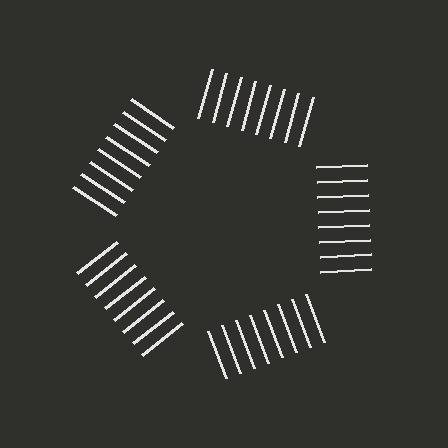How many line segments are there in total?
40 — 8 along each of the 5 edges.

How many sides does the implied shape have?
5 sides — the line-ends trace a pentagon.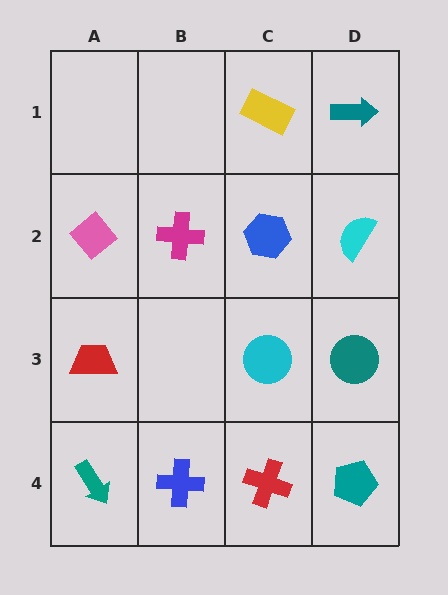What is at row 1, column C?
A yellow rectangle.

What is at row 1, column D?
A teal arrow.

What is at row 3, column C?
A cyan circle.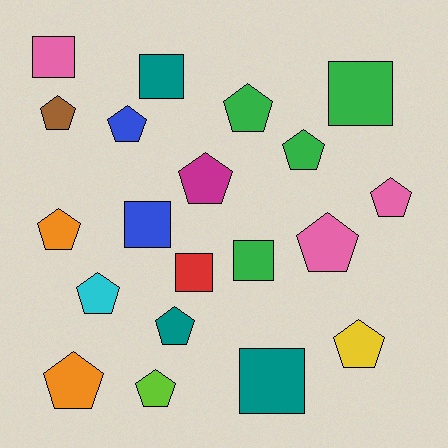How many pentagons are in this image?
There are 13 pentagons.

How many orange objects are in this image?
There are 2 orange objects.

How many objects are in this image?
There are 20 objects.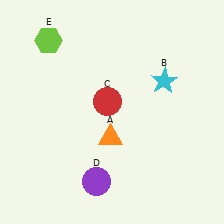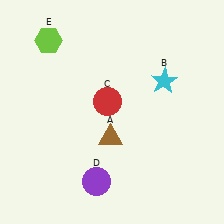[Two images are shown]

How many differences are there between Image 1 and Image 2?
There is 1 difference between the two images.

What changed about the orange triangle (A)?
In Image 1, A is orange. In Image 2, it changed to brown.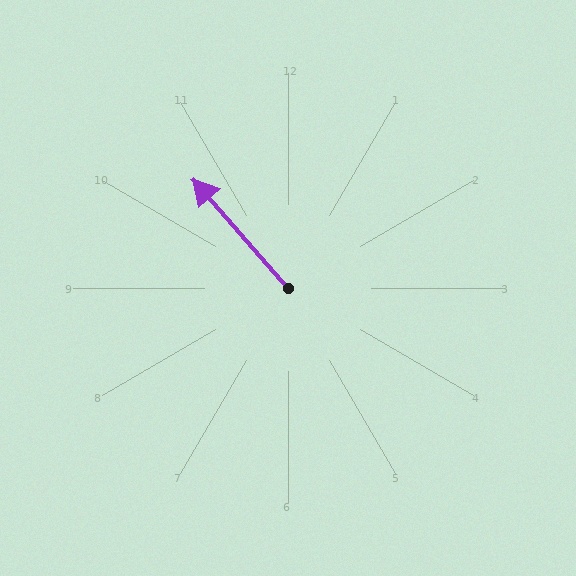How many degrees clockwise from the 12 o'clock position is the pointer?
Approximately 319 degrees.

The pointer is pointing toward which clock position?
Roughly 11 o'clock.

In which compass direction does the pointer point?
Northwest.